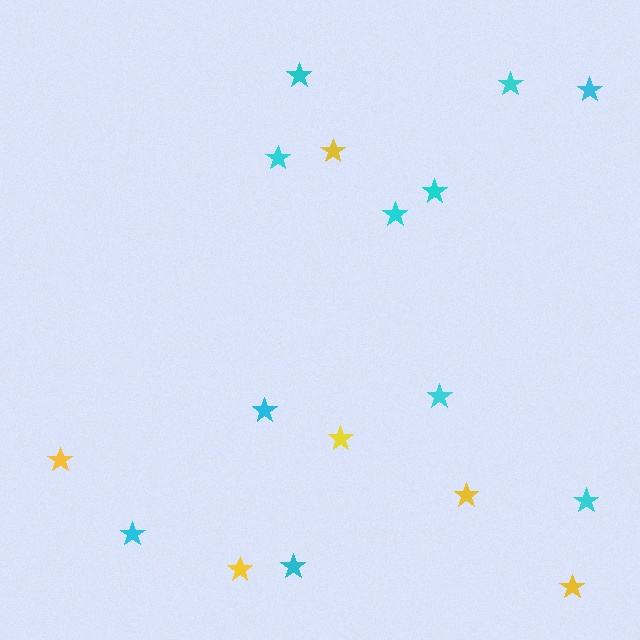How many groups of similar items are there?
There are 2 groups: one group of cyan stars (11) and one group of yellow stars (6).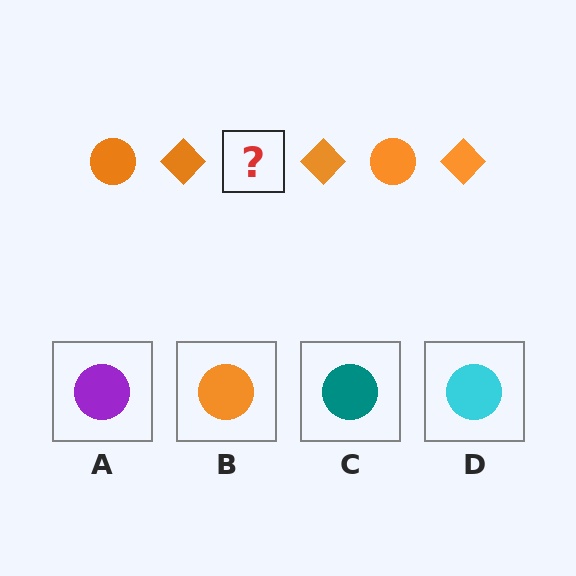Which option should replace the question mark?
Option B.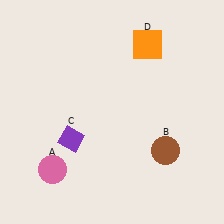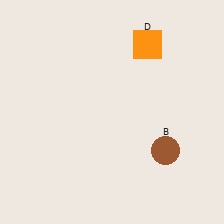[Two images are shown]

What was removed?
The pink circle (A), the purple diamond (C) were removed in Image 2.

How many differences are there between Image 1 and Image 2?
There are 2 differences between the two images.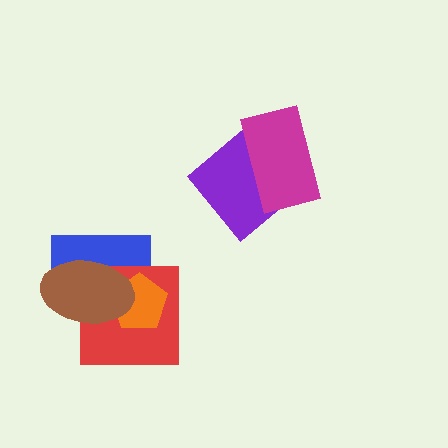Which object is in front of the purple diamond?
The magenta rectangle is in front of the purple diamond.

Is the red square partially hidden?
Yes, it is partially covered by another shape.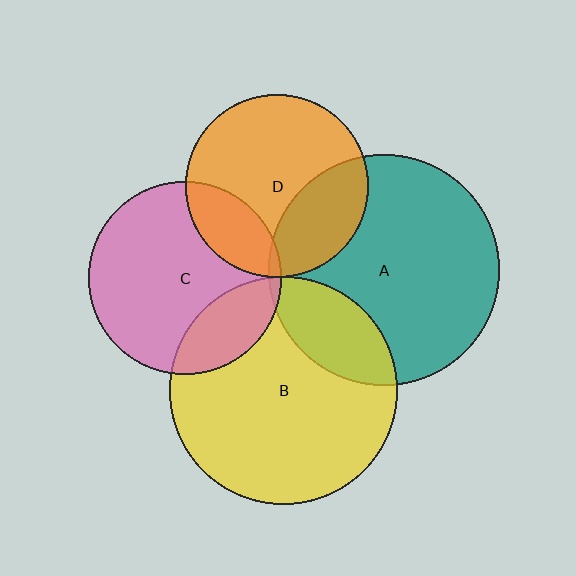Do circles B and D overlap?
Yes.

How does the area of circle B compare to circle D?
Approximately 1.6 times.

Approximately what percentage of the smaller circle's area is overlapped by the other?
Approximately 5%.